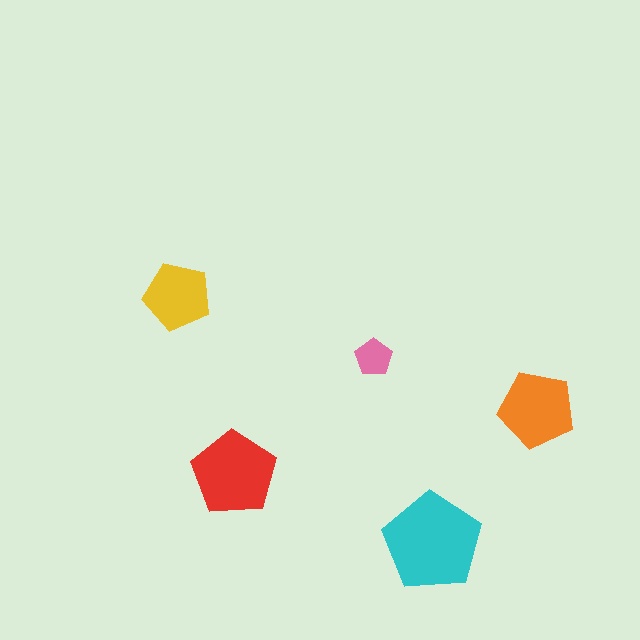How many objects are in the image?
There are 5 objects in the image.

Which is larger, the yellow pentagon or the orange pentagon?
The orange one.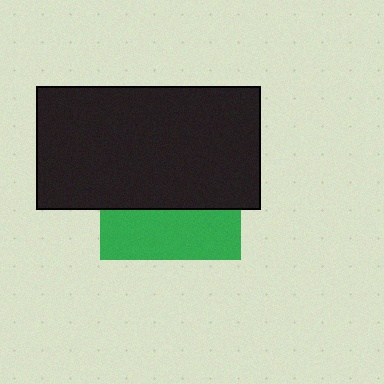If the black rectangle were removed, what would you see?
You would see the complete green square.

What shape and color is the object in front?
The object in front is a black rectangle.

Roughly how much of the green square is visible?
A small part of it is visible (roughly 36%).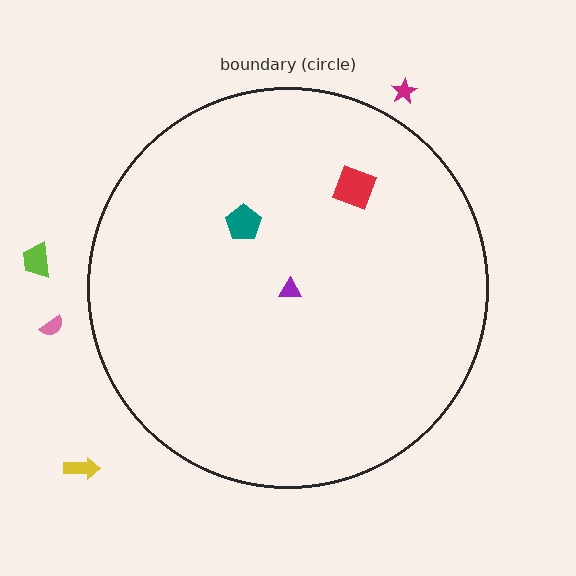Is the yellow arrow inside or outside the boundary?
Outside.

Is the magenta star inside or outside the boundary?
Outside.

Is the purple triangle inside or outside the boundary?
Inside.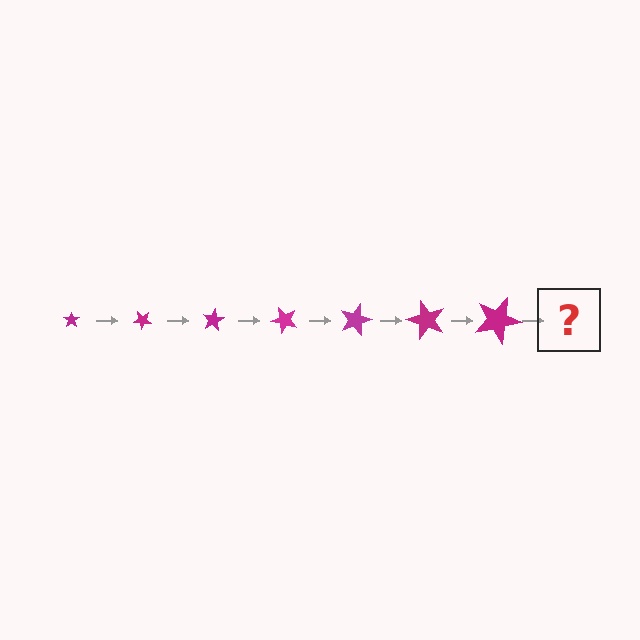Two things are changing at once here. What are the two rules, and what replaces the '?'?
The two rules are that the star grows larger each step and it rotates 40 degrees each step. The '?' should be a star, larger than the previous one and rotated 280 degrees from the start.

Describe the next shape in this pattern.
It should be a star, larger than the previous one and rotated 280 degrees from the start.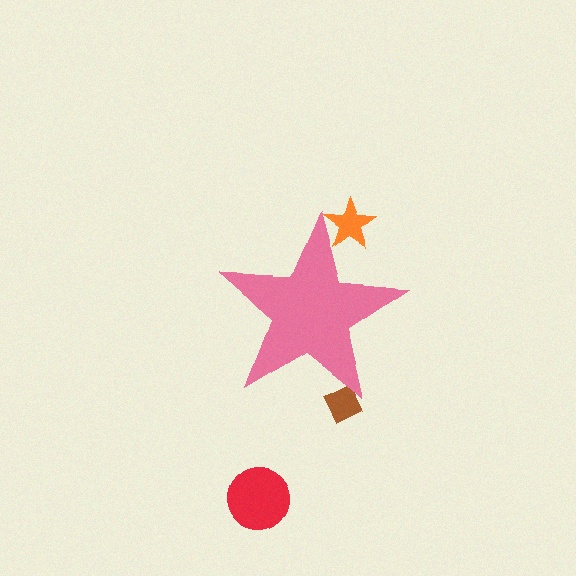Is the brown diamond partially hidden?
Yes, the brown diamond is partially hidden behind the pink star.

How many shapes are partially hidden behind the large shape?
2 shapes are partially hidden.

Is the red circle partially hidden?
No, the red circle is fully visible.